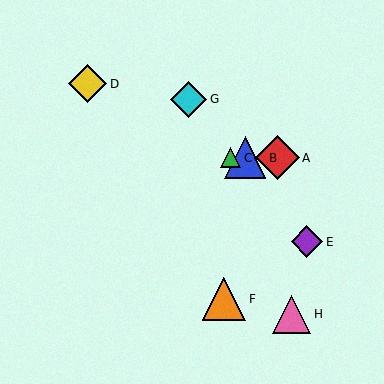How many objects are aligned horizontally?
3 objects (A, B, C) are aligned horizontally.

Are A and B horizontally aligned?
Yes, both are at y≈158.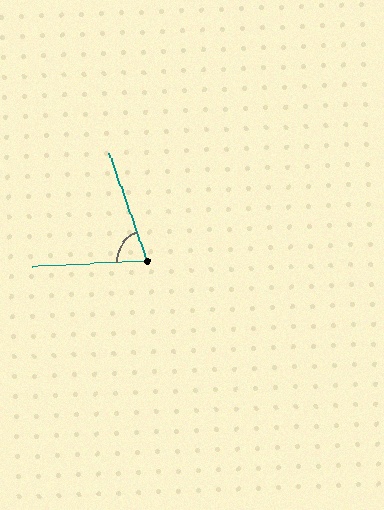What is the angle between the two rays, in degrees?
Approximately 73 degrees.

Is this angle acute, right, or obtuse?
It is acute.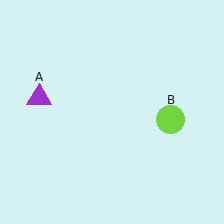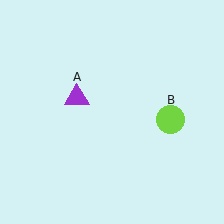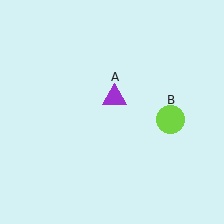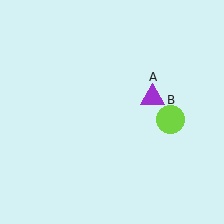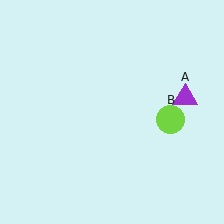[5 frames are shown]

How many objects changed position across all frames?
1 object changed position: purple triangle (object A).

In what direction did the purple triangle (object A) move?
The purple triangle (object A) moved right.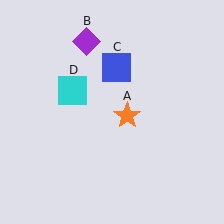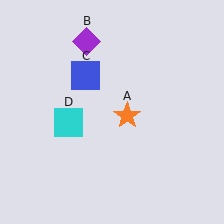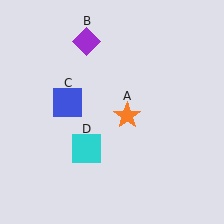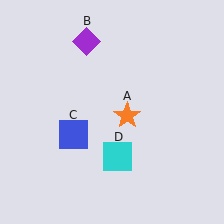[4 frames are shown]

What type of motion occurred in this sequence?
The blue square (object C), cyan square (object D) rotated counterclockwise around the center of the scene.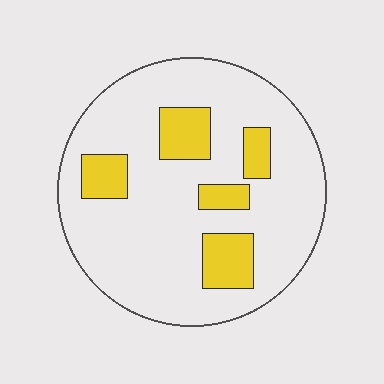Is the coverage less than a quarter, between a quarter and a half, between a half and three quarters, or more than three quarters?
Less than a quarter.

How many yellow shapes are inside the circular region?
5.